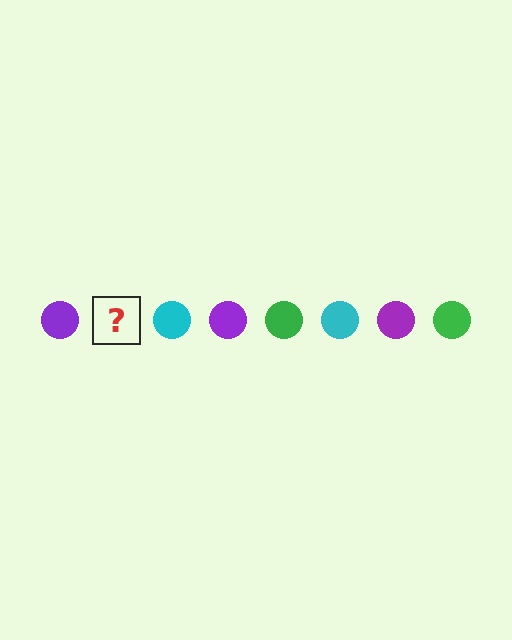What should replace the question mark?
The question mark should be replaced with a green circle.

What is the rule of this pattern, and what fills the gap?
The rule is that the pattern cycles through purple, green, cyan circles. The gap should be filled with a green circle.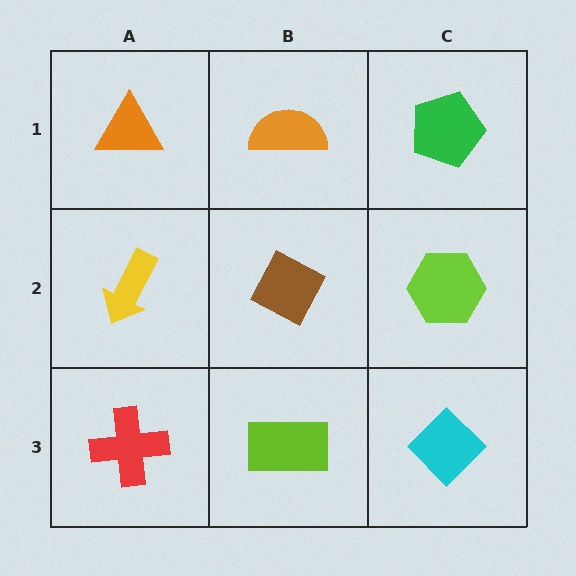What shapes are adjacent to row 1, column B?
A brown diamond (row 2, column B), an orange triangle (row 1, column A), a green pentagon (row 1, column C).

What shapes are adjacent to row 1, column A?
A yellow arrow (row 2, column A), an orange semicircle (row 1, column B).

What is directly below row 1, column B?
A brown diamond.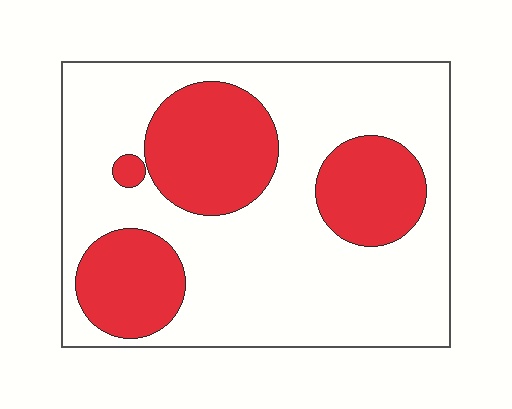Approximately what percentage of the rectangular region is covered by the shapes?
Approximately 30%.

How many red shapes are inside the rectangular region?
4.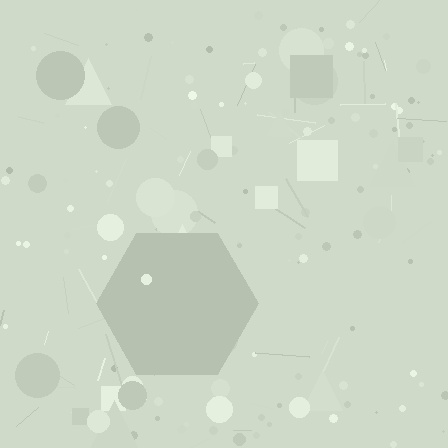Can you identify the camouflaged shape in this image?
The camouflaged shape is a hexagon.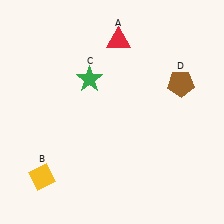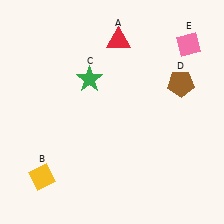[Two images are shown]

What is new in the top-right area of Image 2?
A pink diamond (E) was added in the top-right area of Image 2.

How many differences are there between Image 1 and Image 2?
There is 1 difference between the two images.